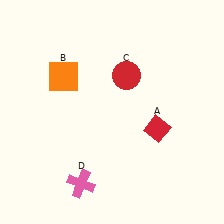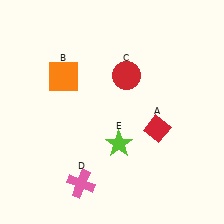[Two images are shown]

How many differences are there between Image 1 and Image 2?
There is 1 difference between the two images.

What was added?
A lime star (E) was added in Image 2.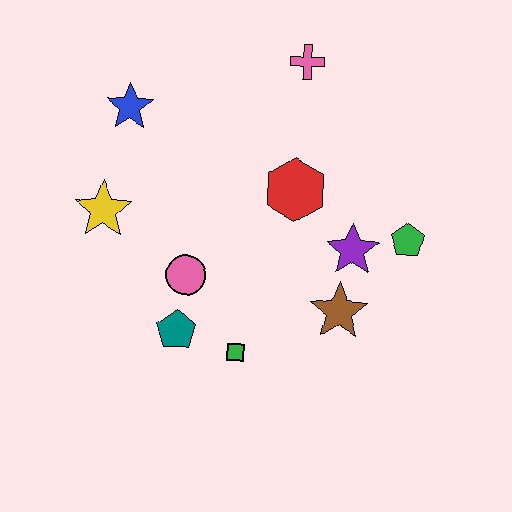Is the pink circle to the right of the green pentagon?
No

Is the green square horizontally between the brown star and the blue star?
Yes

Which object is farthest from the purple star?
The blue star is farthest from the purple star.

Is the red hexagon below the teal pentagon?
No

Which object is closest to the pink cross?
The red hexagon is closest to the pink cross.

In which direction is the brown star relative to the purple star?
The brown star is below the purple star.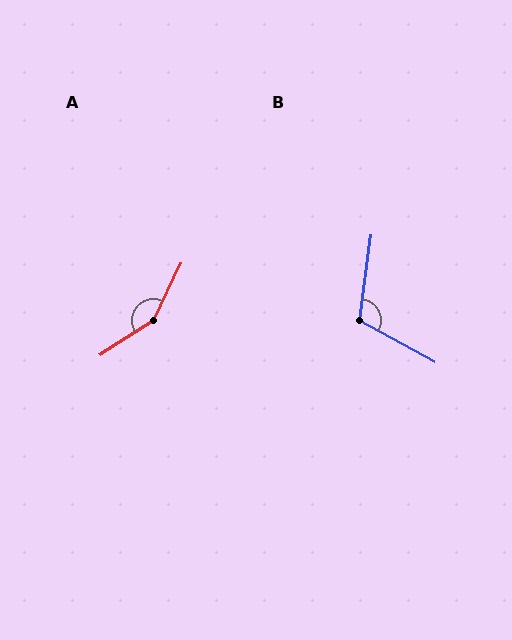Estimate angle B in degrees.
Approximately 111 degrees.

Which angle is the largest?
A, at approximately 148 degrees.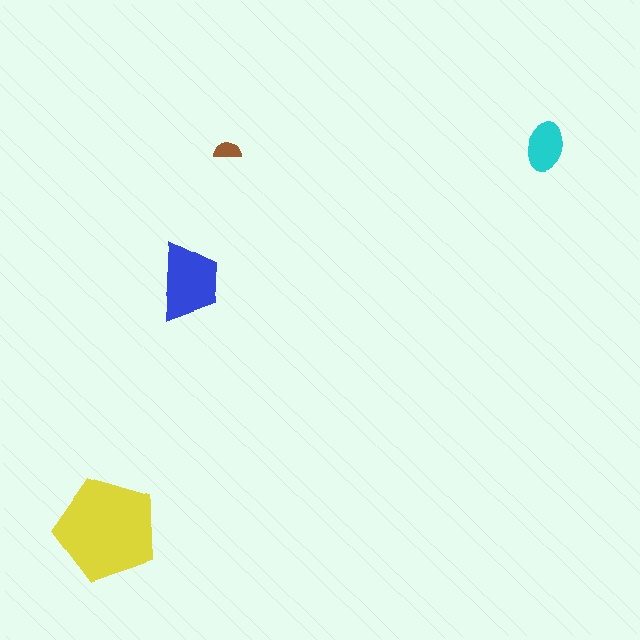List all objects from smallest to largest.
The brown semicircle, the cyan ellipse, the blue trapezoid, the yellow pentagon.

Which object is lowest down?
The yellow pentagon is bottommost.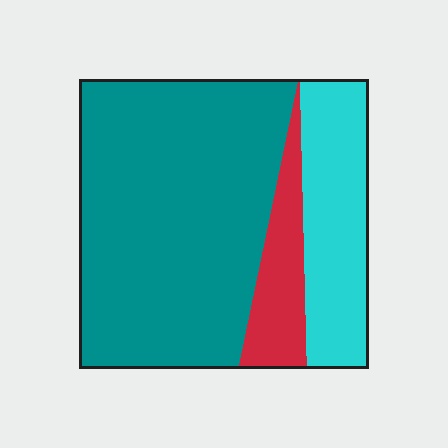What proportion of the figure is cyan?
Cyan covers roughly 25% of the figure.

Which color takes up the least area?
Red, at roughly 10%.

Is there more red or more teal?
Teal.